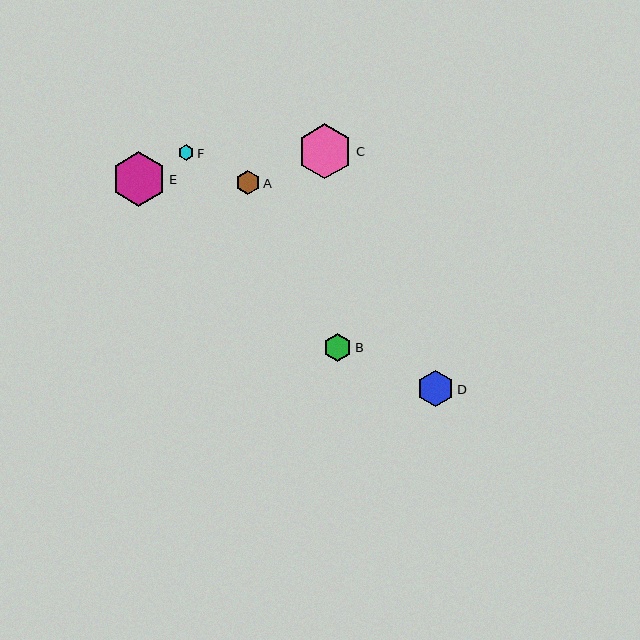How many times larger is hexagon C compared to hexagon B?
Hexagon C is approximately 2.0 times the size of hexagon B.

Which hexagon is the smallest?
Hexagon F is the smallest with a size of approximately 16 pixels.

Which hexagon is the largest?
Hexagon C is the largest with a size of approximately 55 pixels.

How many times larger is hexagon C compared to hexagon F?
Hexagon C is approximately 3.5 times the size of hexagon F.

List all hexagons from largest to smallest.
From largest to smallest: C, E, D, B, A, F.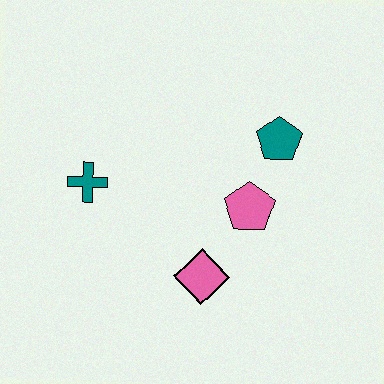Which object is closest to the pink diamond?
The pink pentagon is closest to the pink diamond.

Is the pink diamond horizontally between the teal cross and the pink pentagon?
Yes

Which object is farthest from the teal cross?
The teal pentagon is farthest from the teal cross.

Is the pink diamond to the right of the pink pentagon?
No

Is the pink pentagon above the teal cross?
No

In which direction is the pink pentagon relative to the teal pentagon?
The pink pentagon is below the teal pentagon.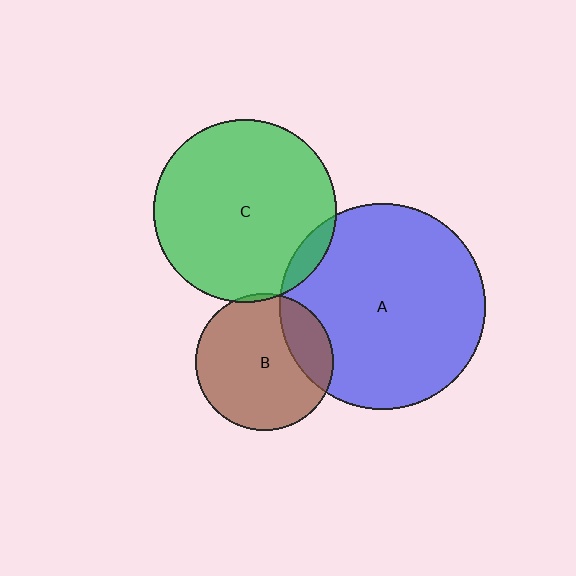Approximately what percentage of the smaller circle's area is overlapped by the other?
Approximately 20%.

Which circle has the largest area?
Circle A (blue).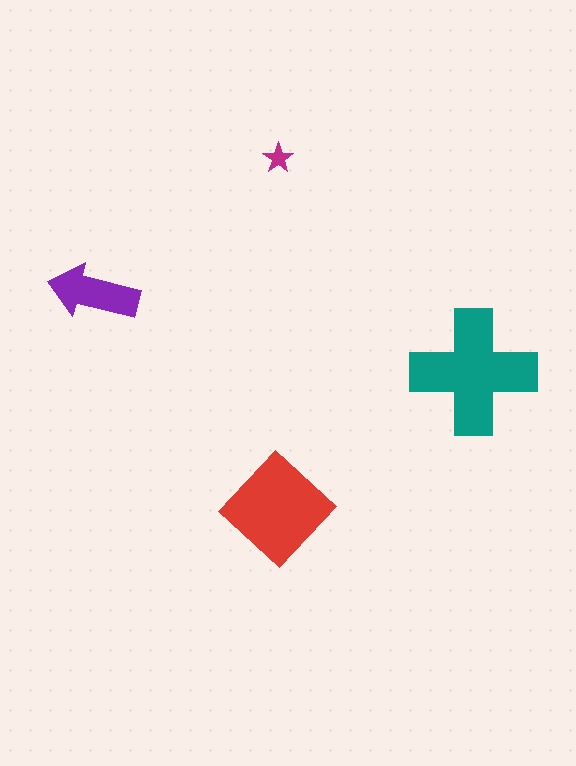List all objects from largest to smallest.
The teal cross, the red diamond, the purple arrow, the magenta star.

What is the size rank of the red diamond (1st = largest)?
2nd.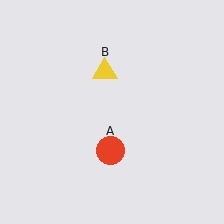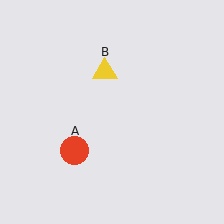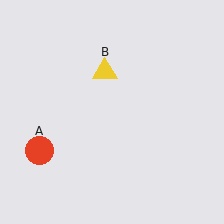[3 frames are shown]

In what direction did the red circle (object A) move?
The red circle (object A) moved left.